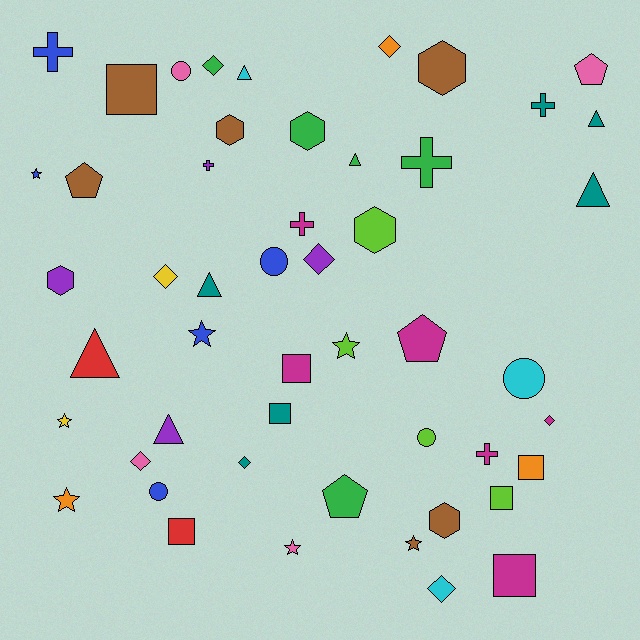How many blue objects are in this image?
There are 5 blue objects.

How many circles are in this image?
There are 5 circles.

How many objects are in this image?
There are 50 objects.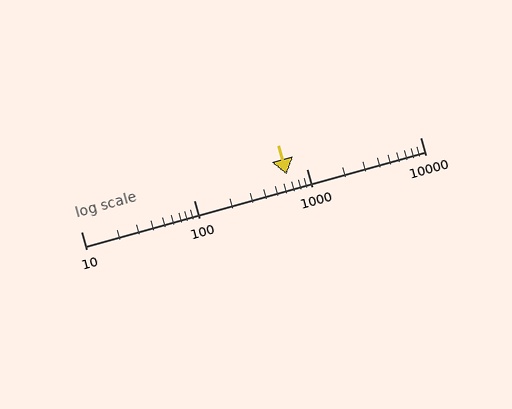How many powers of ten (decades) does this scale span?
The scale spans 3 decades, from 10 to 10000.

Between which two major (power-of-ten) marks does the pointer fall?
The pointer is between 100 and 1000.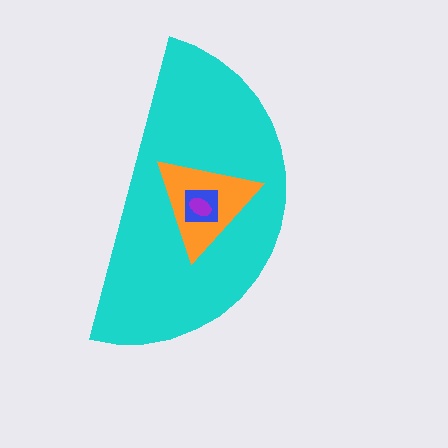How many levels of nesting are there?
4.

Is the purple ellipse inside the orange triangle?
Yes.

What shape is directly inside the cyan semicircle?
The orange triangle.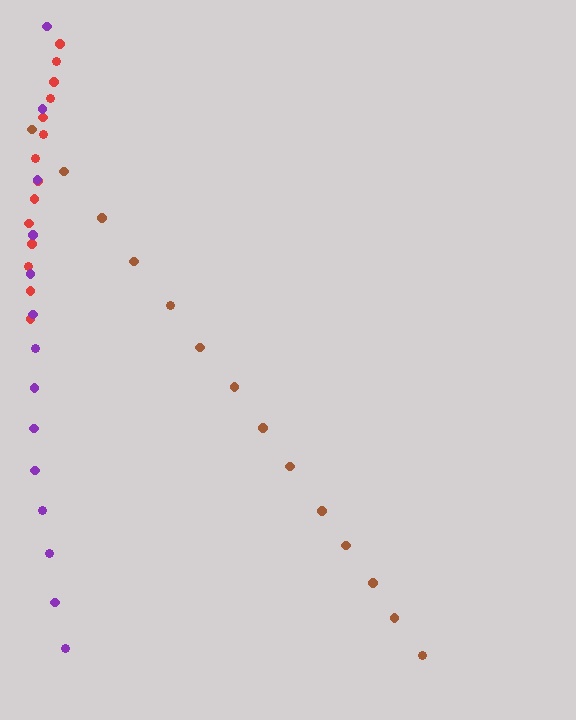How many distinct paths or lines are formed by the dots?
There are 3 distinct paths.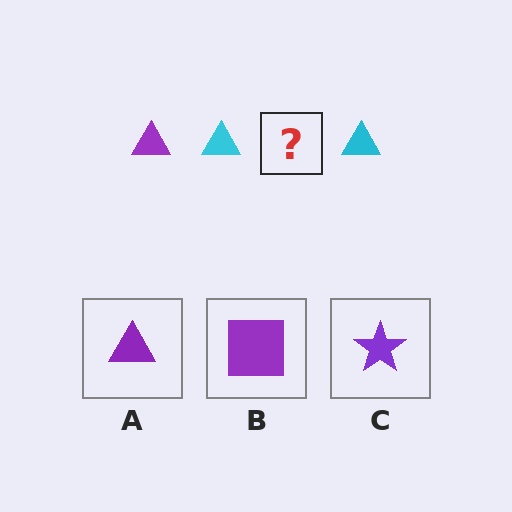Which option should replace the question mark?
Option A.